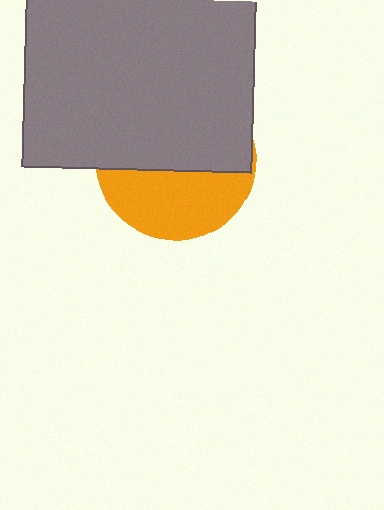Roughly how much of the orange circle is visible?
A small part of it is visible (roughly 42%).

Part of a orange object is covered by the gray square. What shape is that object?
It is a circle.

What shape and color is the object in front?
The object in front is a gray square.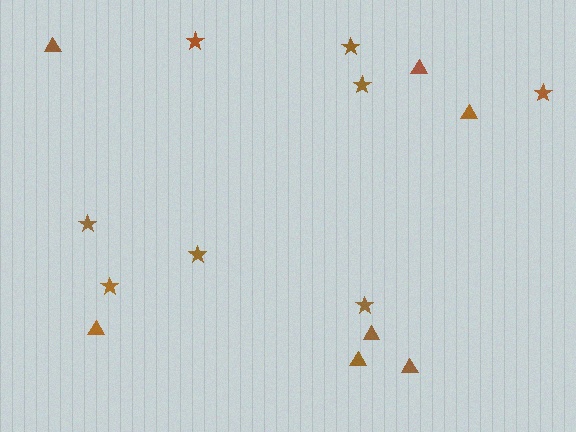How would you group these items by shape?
There are 2 groups: one group of stars (8) and one group of triangles (7).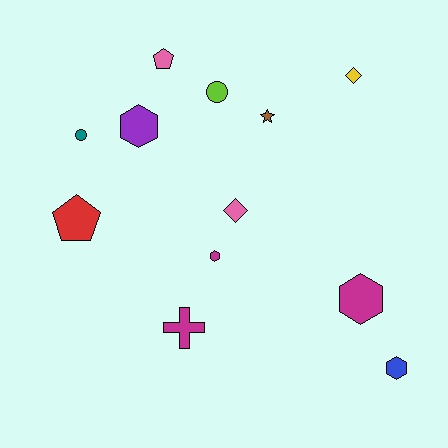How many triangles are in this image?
There are no triangles.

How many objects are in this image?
There are 12 objects.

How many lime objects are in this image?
There is 1 lime object.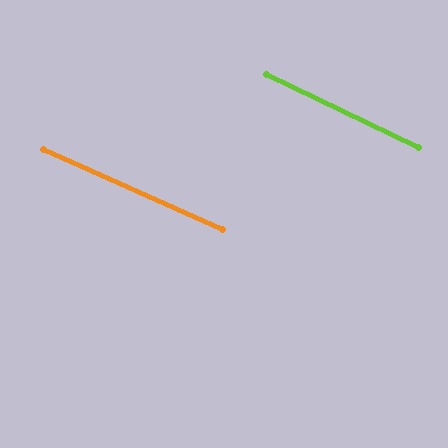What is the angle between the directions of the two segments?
Approximately 1 degree.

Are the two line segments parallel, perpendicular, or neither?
Parallel — their directions differ by only 1.4°.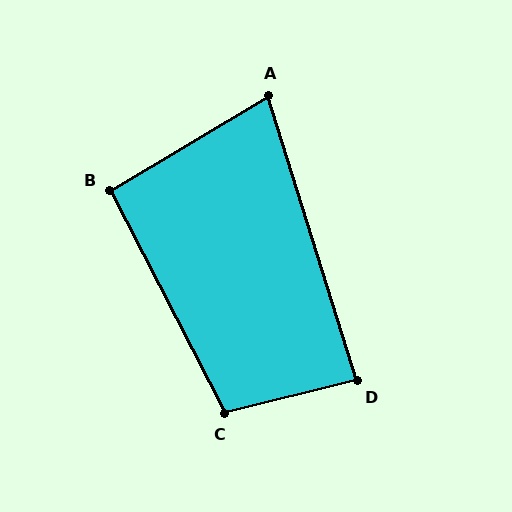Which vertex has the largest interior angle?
C, at approximately 103 degrees.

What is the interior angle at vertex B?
Approximately 93 degrees (approximately right).